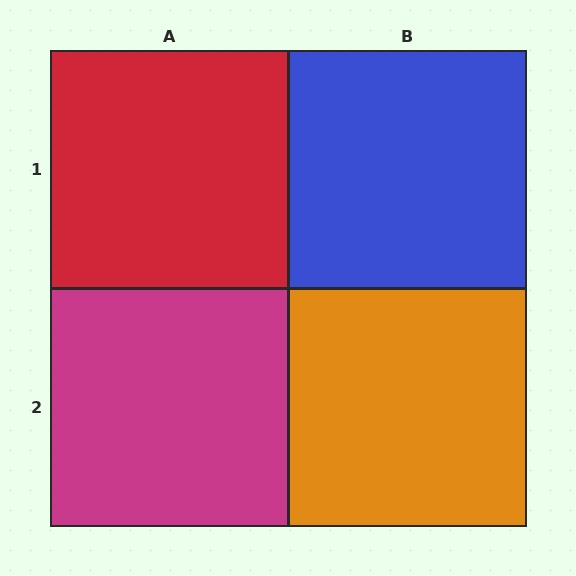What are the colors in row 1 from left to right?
Red, blue.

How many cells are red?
1 cell is red.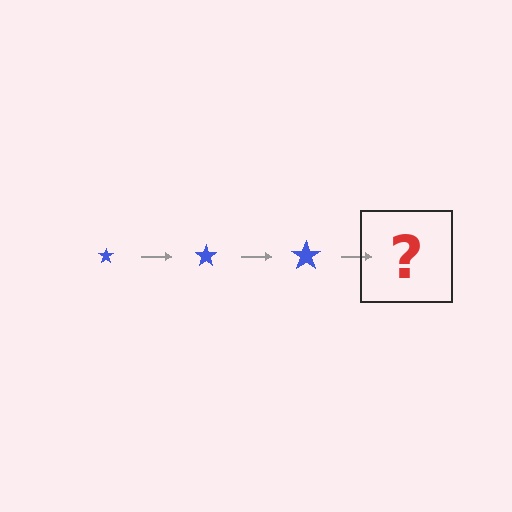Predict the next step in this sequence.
The next step is a blue star, larger than the previous one.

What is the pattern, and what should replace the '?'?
The pattern is that the star gets progressively larger each step. The '?' should be a blue star, larger than the previous one.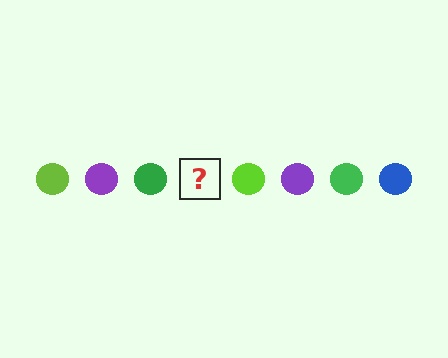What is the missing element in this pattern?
The missing element is a blue circle.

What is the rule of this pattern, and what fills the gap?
The rule is that the pattern cycles through lime, purple, green, blue circles. The gap should be filled with a blue circle.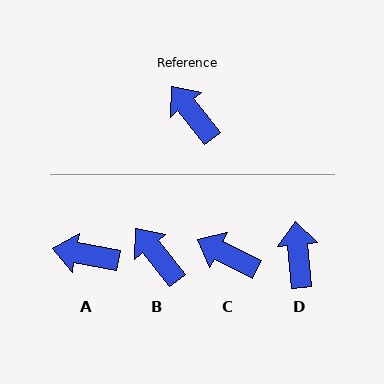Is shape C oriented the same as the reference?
No, it is off by about 25 degrees.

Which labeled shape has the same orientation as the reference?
B.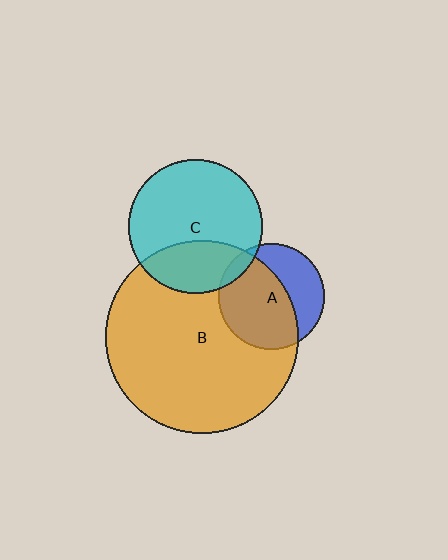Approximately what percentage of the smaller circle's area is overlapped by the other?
Approximately 5%.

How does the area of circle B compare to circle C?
Approximately 2.1 times.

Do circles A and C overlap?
Yes.